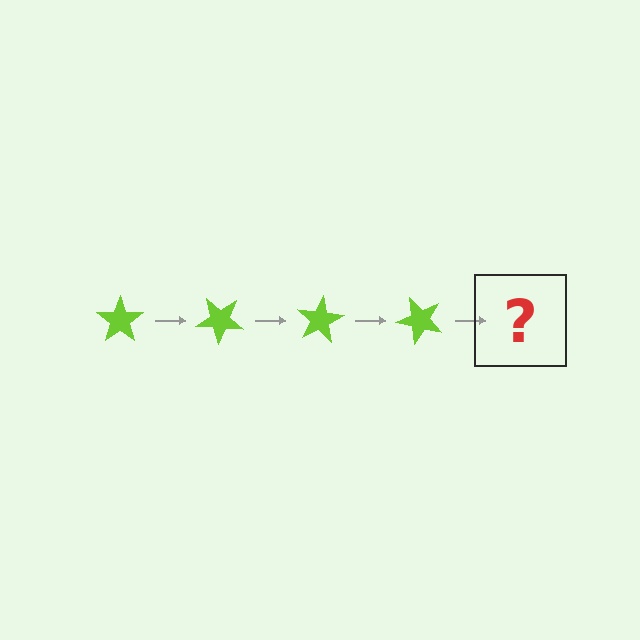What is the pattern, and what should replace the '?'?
The pattern is that the star rotates 40 degrees each step. The '?' should be a lime star rotated 160 degrees.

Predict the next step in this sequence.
The next step is a lime star rotated 160 degrees.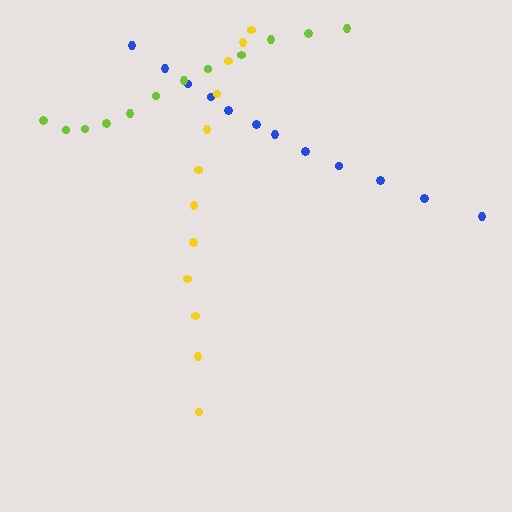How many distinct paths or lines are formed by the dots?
There are 3 distinct paths.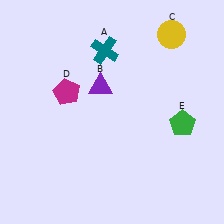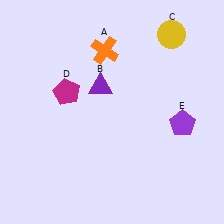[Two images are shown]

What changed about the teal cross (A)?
In Image 1, A is teal. In Image 2, it changed to orange.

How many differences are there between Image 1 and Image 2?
There are 2 differences between the two images.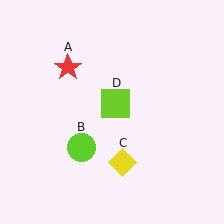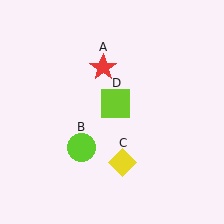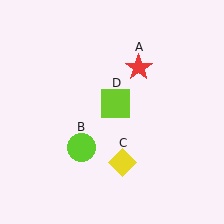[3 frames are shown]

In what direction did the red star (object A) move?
The red star (object A) moved right.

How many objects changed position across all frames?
1 object changed position: red star (object A).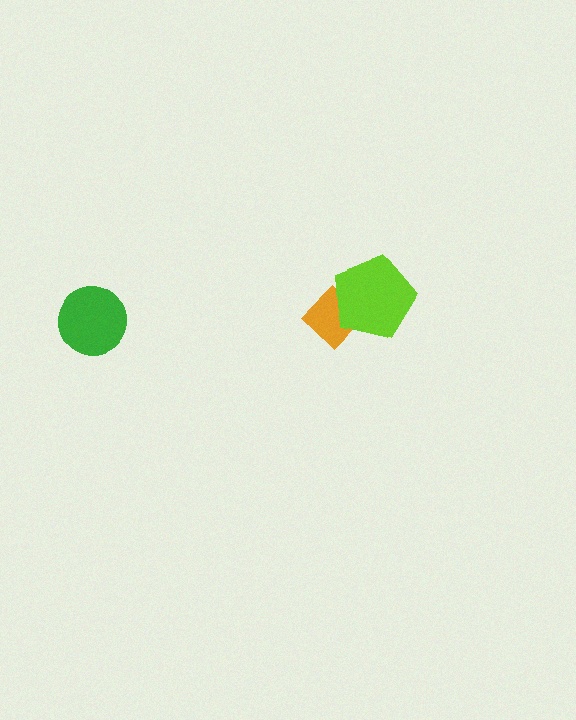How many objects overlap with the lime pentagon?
1 object overlaps with the lime pentagon.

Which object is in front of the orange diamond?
The lime pentagon is in front of the orange diamond.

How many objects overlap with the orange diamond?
1 object overlaps with the orange diamond.